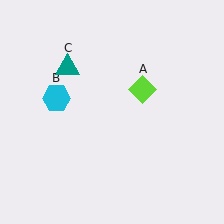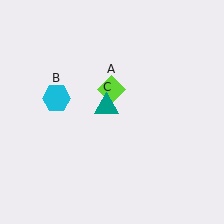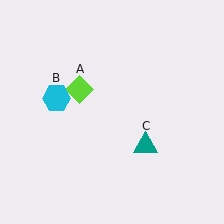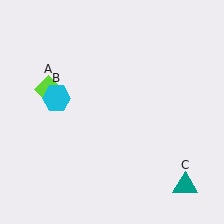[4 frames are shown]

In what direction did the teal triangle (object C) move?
The teal triangle (object C) moved down and to the right.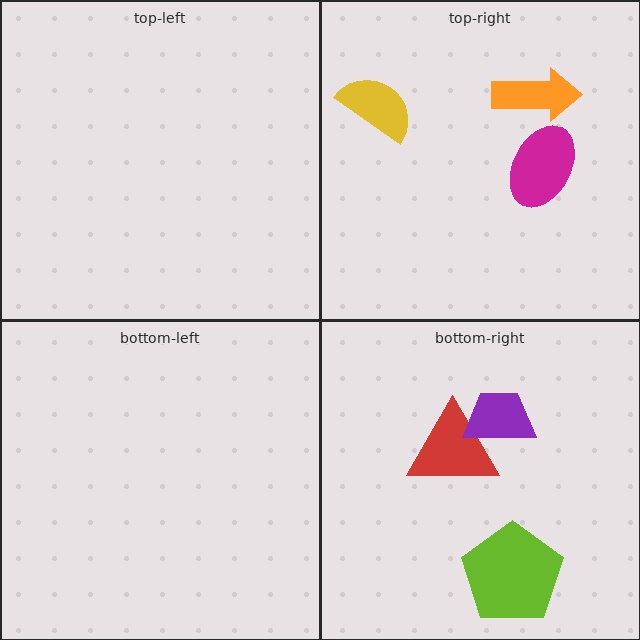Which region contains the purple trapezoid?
The bottom-right region.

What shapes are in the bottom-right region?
The red triangle, the purple trapezoid, the lime pentagon.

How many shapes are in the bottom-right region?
3.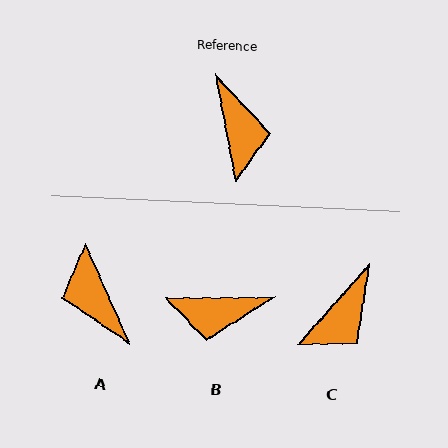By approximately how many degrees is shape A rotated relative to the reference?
Approximately 166 degrees clockwise.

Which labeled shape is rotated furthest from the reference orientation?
A, about 166 degrees away.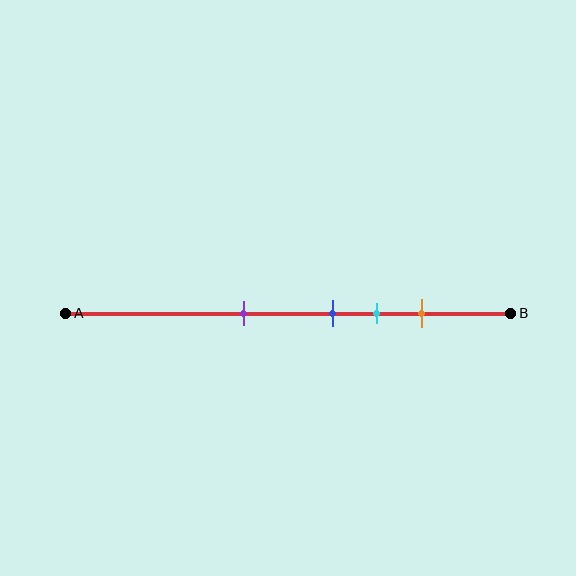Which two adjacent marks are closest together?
The blue and cyan marks are the closest adjacent pair.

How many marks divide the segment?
There are 4 marks dividing the segment.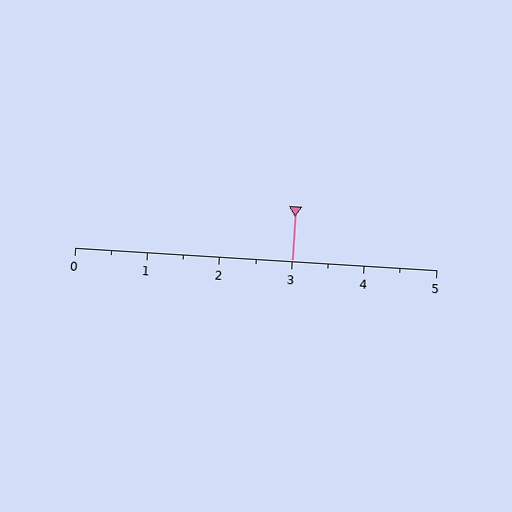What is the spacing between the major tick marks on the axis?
The major ticks are spaced 1 apart.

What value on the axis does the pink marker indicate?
The marker indicates approximately 3.